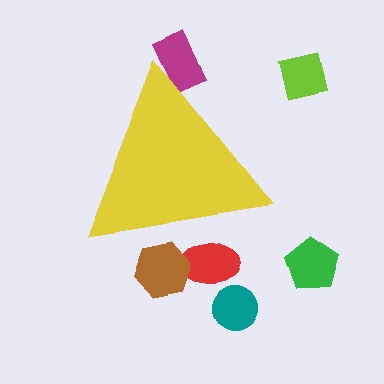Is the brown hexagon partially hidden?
Yes, the brown hexagon is partially hidden behind the yellow triangle.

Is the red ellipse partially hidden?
Yes, the red ellipse is partially hidden behind the yellow triangle.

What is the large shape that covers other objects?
A yellow triangle.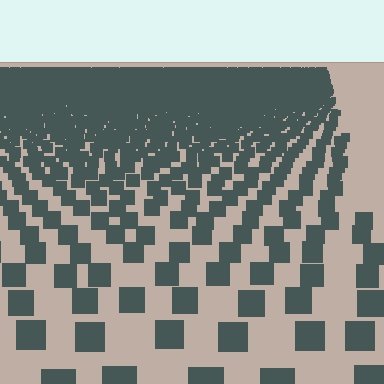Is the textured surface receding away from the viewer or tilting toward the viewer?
The surface is receding away from the viewer. Texture elements get smaller and denser toward the top.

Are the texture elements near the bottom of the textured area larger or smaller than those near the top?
Larger. Near the bottom, elements are closer to the viewer and appear at a bigger on-screen size.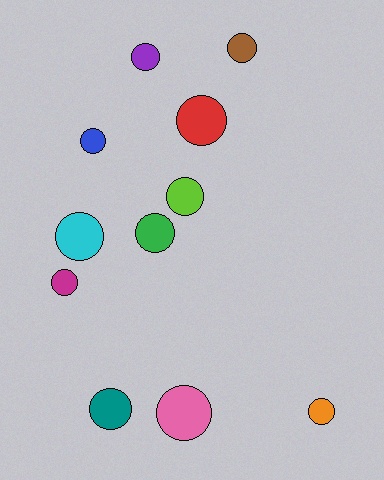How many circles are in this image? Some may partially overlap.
There are 11 circles.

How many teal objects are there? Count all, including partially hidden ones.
There is 1 teal object.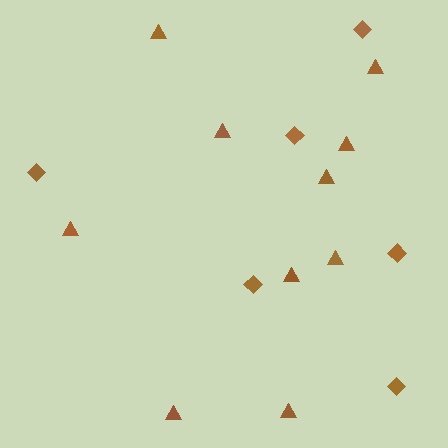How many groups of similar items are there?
There are 2 groups: one group of triangles (10) and one group of diamonds (6).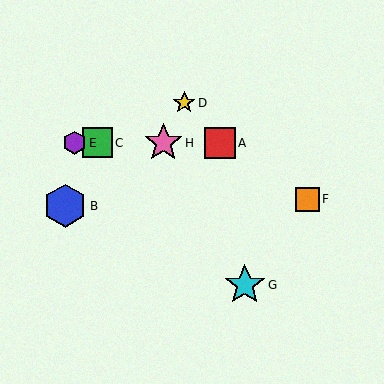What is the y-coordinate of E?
Object E is at y≈143.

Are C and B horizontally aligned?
No, C is at y≈143 and B is at y≈206.